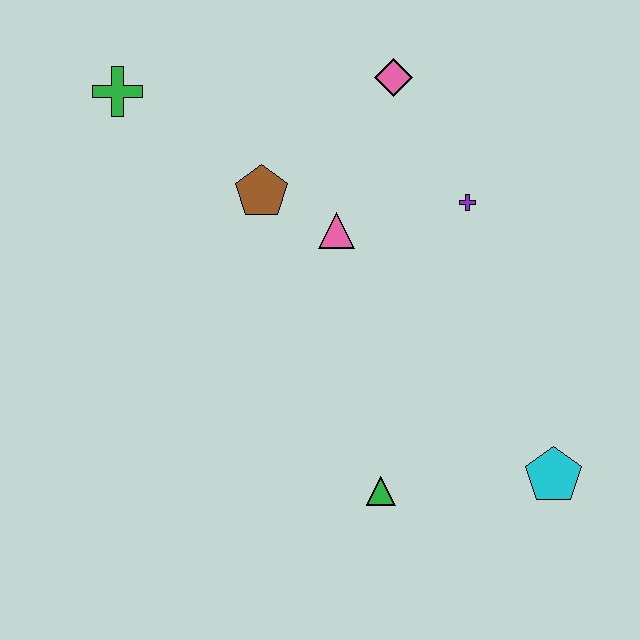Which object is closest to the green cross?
The brown pentagon is closest to the green cross.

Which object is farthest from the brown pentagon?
The cyan pentagon is farthest from the brown pentagon.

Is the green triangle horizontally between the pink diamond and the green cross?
Yes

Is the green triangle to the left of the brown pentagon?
No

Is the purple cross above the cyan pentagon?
Yes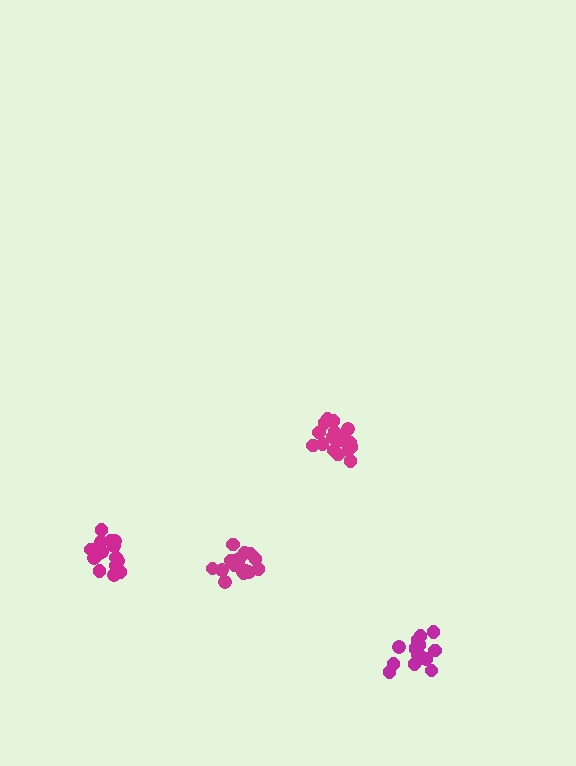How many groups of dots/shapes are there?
There are 4 groups.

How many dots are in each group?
Group 1: 16 dots, Group 2: 18 dots, Group 3: 16 dots, Group 4: 18 dots (68 total).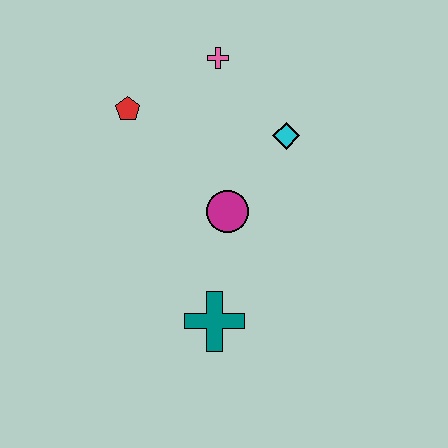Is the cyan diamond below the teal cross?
No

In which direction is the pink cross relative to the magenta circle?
The pink cross is above the magenta circle.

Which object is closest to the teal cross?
The magenta circle is closest to the teal cross.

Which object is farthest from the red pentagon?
The teal cross is farthest from the red pentagon.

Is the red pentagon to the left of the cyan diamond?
Yes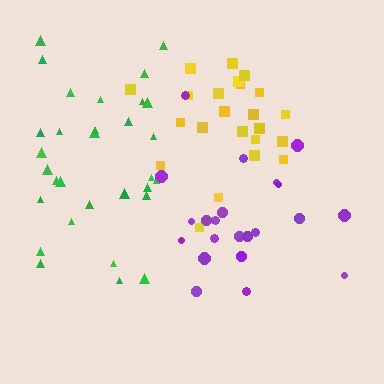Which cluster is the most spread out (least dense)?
Purple.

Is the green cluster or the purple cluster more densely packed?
Green.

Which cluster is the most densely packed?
Yellow.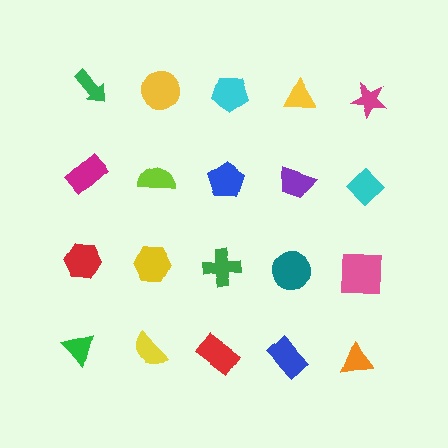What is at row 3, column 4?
A teal circle.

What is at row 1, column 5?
A magenta star.